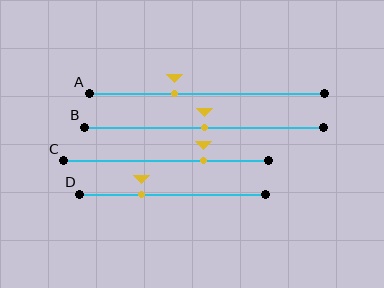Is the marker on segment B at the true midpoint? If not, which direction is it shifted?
Yes, the marker on segment B is at the true midpoint.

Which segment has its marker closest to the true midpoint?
Segment B has its marker closest to the true midpoint.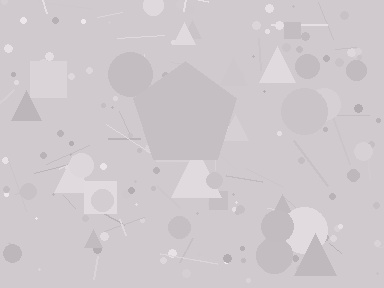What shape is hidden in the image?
A pentagon is hidden in the image.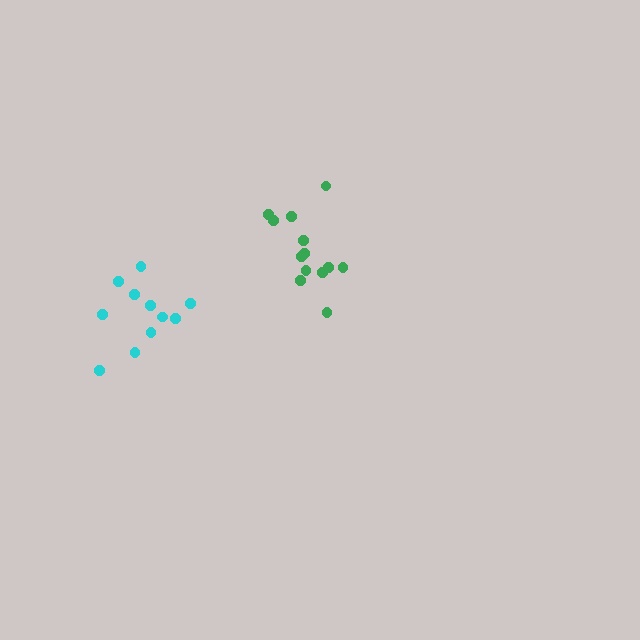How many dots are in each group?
Group 1: 11 dots, Group 2: 13 dots (24 total).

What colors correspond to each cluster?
The clusters are colored: cyan, green.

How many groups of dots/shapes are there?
There are 2 groups.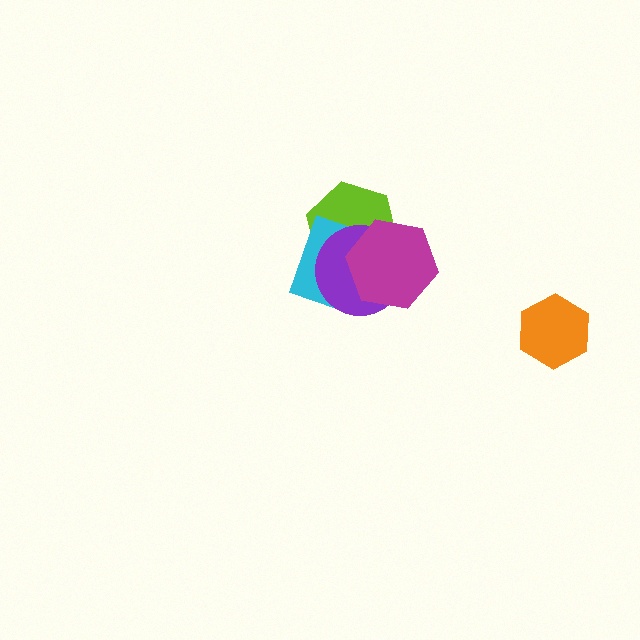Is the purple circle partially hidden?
Yes, it is partially covered by another shape.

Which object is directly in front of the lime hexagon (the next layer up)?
The cyan rectangle is directly in front of the lime hexagon.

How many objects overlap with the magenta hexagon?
3 objects overlap with the magenta hexagon.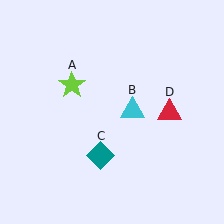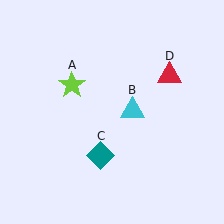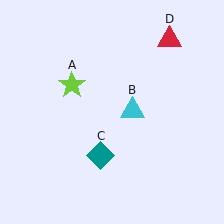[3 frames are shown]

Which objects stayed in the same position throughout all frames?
Lime star (object A) and cyan triangle (object B) and teal diamond (object C) remained stationary.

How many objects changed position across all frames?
1 object changed position: red triangle (object D).